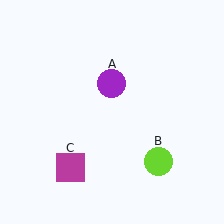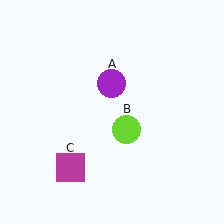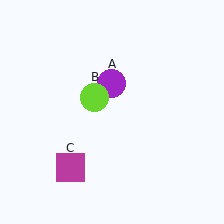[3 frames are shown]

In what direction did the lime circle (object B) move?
The lime circle (object B) moved up and to the left.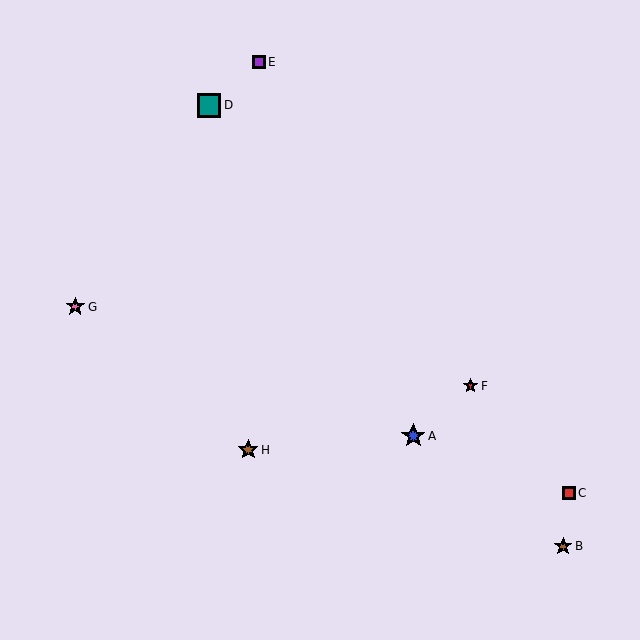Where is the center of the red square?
The center of the red square is at (569, 493).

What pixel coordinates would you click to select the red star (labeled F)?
Click at (470, 386) to select the red star F.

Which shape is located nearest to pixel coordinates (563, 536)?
The brown star (labeled B) at (563, 546) is nearest to that location.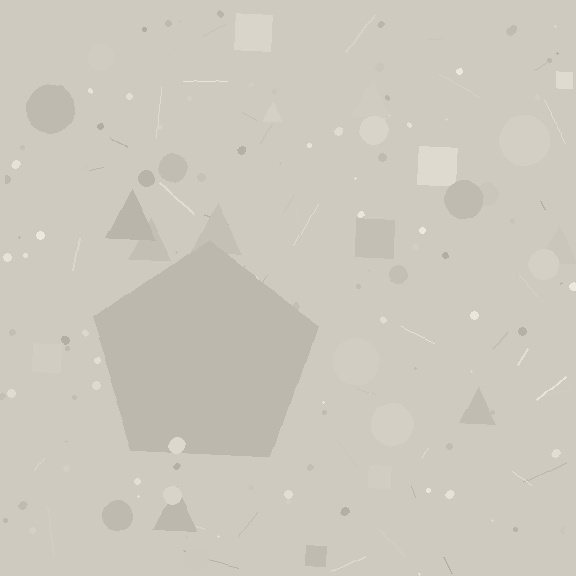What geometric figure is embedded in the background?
A pentagon is embedded in the background.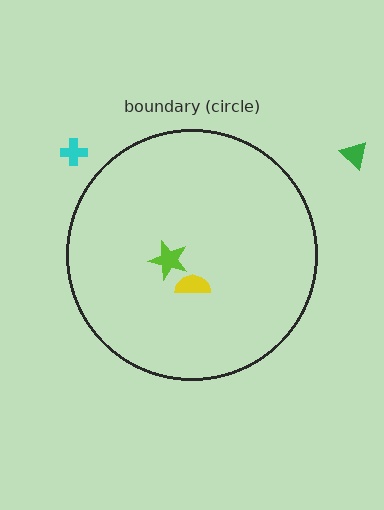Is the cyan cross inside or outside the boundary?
Outside.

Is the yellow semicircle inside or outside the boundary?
Inside.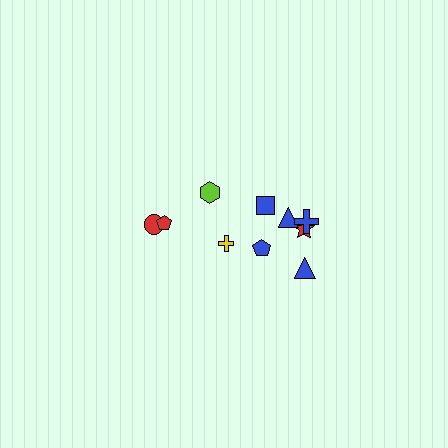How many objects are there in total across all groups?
There are 10 objects.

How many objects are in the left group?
There are 3 objects.